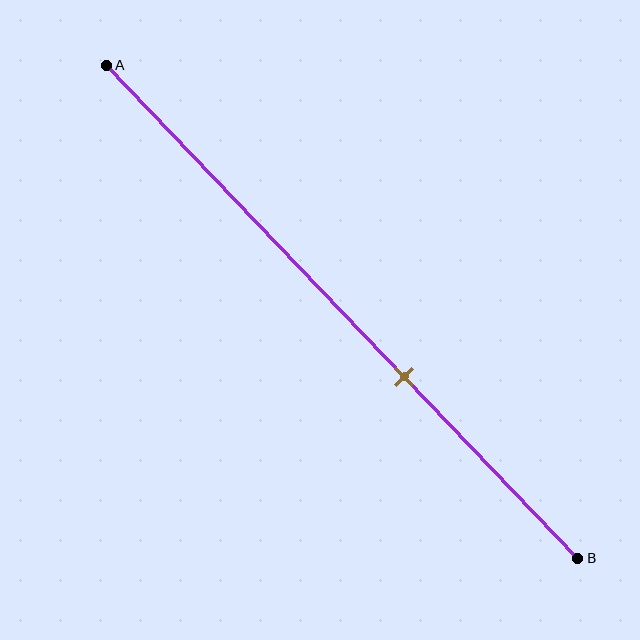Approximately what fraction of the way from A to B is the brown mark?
The brown mark is approximately 65% of the way from A to B.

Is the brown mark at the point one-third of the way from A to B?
No, the mark is at about 65% from A, not at the 33% one-third point.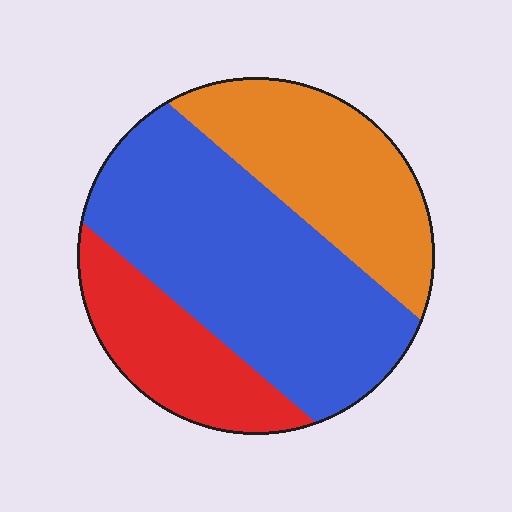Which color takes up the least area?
Red, at roughly 20%.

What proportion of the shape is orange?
Orange takes up about one third (1/3) of the shape.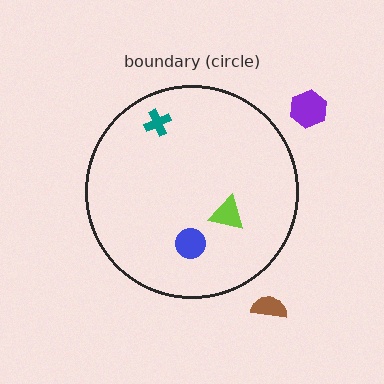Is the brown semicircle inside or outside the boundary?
Outside.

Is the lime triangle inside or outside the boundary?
Inside.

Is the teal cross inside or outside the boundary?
Inside.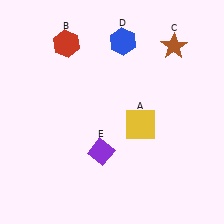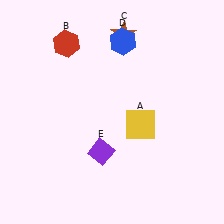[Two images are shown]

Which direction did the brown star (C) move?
The brown star (C) moved left.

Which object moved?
The brown star (C) moved left.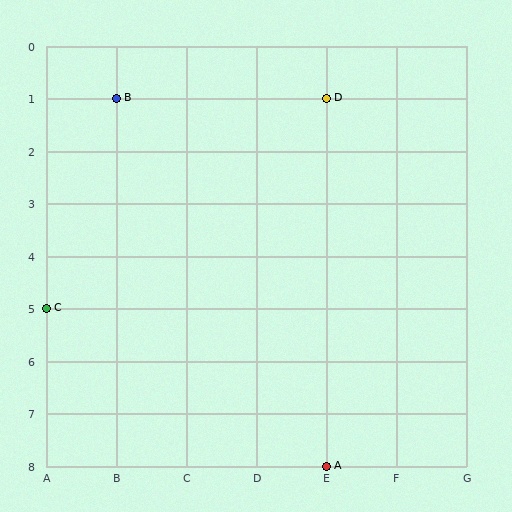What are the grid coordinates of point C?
Point C is at grid coordinates (A, 5).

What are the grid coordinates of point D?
Point D is at grid coordinates (E, 1).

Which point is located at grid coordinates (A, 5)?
Point C is at (A, 5).